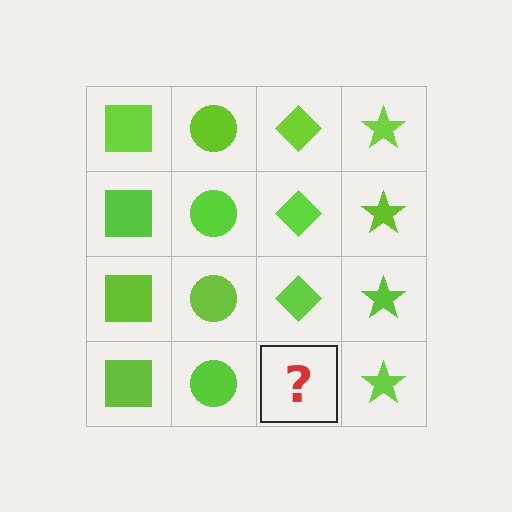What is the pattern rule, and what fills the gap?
The rule is that each column has a consistent shape. The gap should be filled with a lime diamond.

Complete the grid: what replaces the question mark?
The question mark should be replaced with a lime diamond.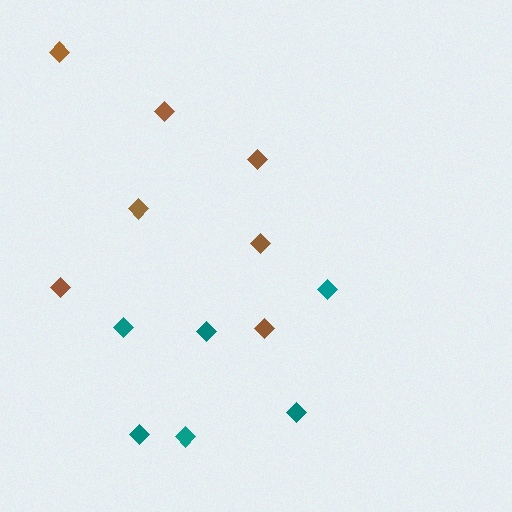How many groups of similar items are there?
There are 2 groups: one group of teal diamonds (6) and one group of brown diamonds (7).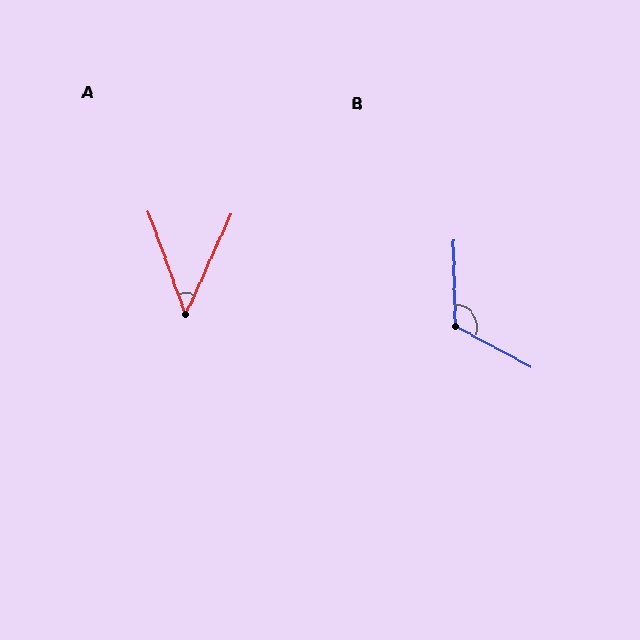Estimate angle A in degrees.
Approximately 44 degrees.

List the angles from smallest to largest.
A (44°), B (120°).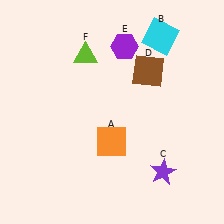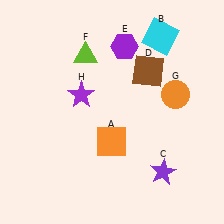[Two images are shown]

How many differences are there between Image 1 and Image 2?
There are 2 differences between the two images.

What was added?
An orange circle (G), a purple star (H) were added in Image 2.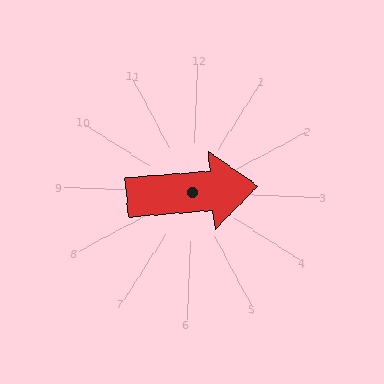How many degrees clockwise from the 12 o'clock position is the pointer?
Approximately 83 degrees.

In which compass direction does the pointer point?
East.